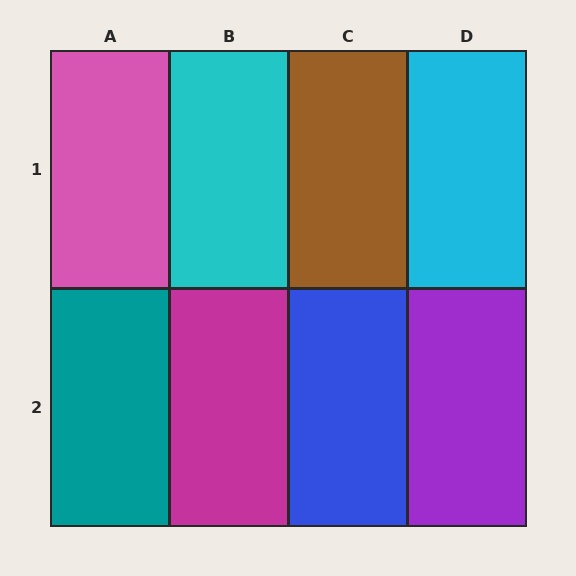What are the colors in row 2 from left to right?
Teal, magenta, blue, purple.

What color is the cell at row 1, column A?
Pink.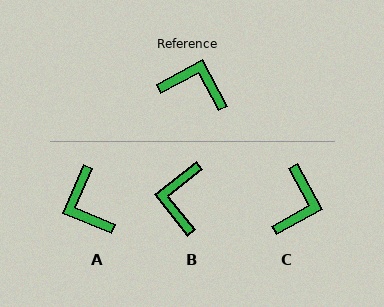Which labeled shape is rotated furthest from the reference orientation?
A, about 129 degrees away.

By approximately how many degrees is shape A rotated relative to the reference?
Approximately 129 degrees counter-clockwise.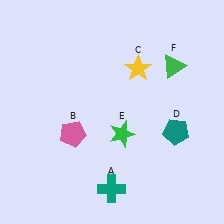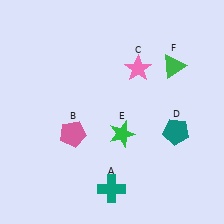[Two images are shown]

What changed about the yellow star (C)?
In Image 1, C is yellow. In Image 2, it changed to pink.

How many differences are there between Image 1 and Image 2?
There is 1 difference between the two images.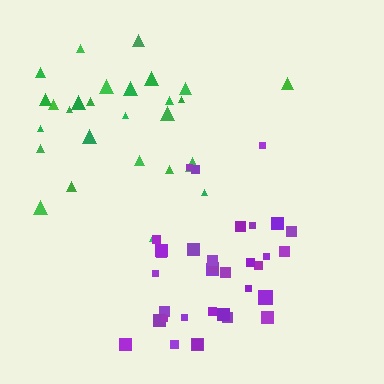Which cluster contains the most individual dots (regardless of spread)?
Purple (34).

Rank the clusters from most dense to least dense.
purple, green.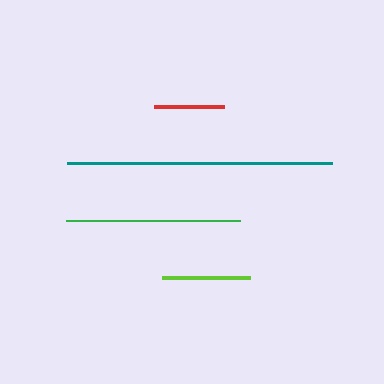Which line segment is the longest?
The teal line is the longest at approximately 264 pixels.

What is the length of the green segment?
The green segment is approximately 174 pixels long.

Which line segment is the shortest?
The red line is the shortest at approximately 69 pixels.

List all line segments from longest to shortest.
From longest to shortest: teal, green, lime, red.